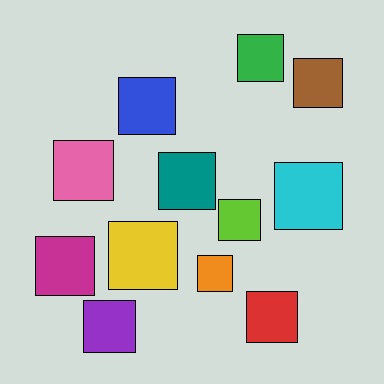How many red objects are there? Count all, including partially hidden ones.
There is 1 red object.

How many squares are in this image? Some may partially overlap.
There are 12 squares.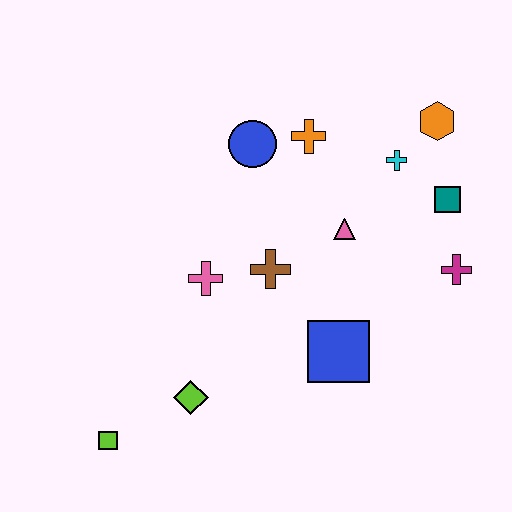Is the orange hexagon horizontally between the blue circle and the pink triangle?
No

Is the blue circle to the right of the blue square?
No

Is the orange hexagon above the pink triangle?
Yes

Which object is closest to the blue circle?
The orange cross is closest to the blue circle.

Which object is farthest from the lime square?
The orange hexagon is farthest from the lime square.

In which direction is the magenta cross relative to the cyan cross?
The magenta cross is below the cyan cross.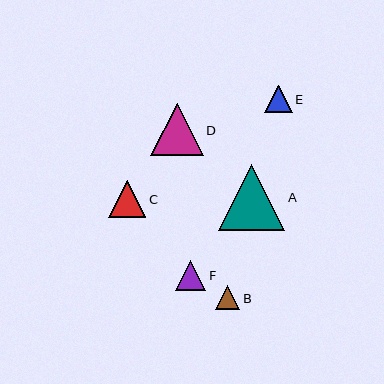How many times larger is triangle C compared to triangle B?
Triangle C is approximately 1.6 times the size of triangle B.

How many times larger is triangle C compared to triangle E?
Triangle C is approximately 1.3 times the size of triangle E.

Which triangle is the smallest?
Triangle B is the smallest with a size of approximately 24 pixels.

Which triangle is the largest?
Triangle A is the largest with a size of approximately 66 pixels.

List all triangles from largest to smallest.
From largest to smallest: A, D, C, F, E, B.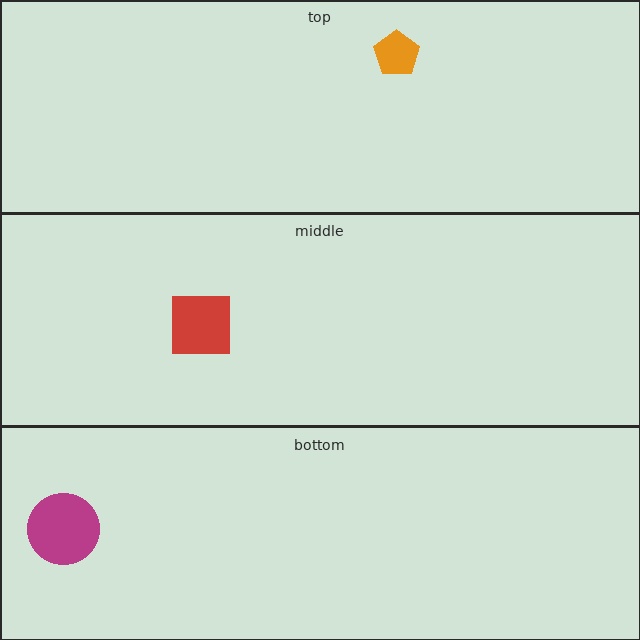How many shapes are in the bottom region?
1.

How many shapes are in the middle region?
1.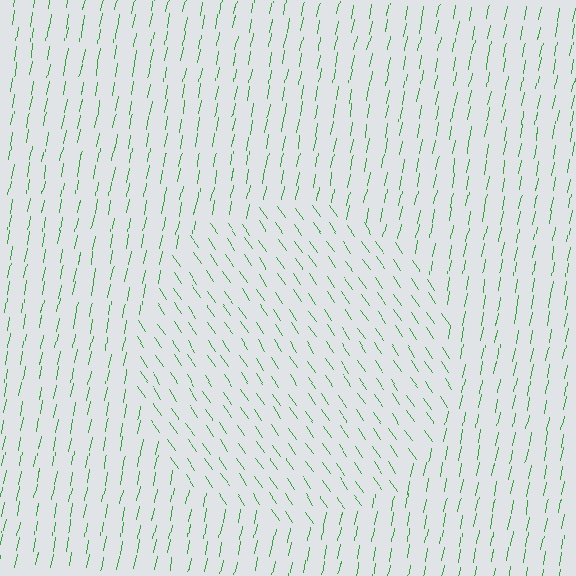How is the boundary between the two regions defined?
The boundary is defined purely by a change in line orientation (approximately 45 degrees difference). All lines are the same color and thickness.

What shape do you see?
I see a circle.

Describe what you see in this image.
The image is filled with small green line segments. A circle region in the image has lines oriented differently from the surrounding lines, creating a visible texture boundary.